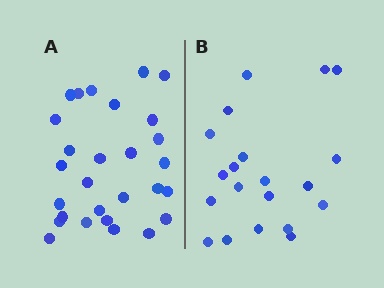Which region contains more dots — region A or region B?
Region A (the left region) has more dots.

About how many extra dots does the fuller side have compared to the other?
Region A has roughly 8 or so more dots than region B.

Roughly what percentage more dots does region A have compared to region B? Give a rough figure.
About 40% more.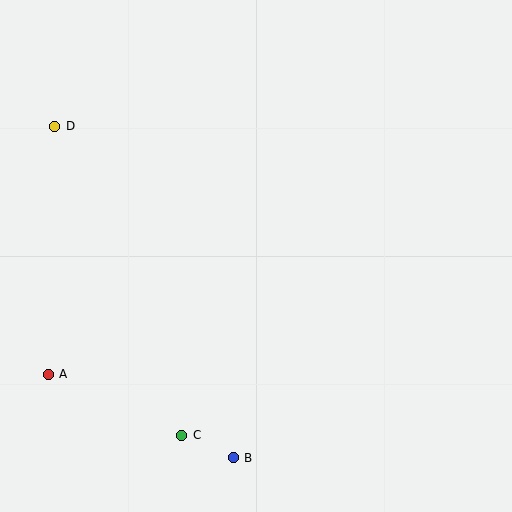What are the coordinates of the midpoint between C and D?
The midpoint between C and D is at (118, 281).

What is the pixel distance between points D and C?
The distance between D and C is 334 pixels.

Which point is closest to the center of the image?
Point C at (182, 435) is closest to the center.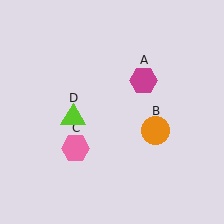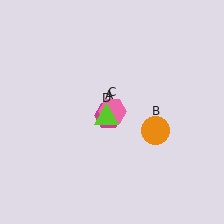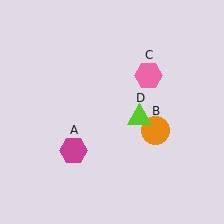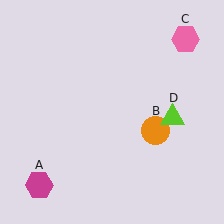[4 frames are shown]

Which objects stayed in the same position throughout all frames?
Orange circle (object B) remained stationary.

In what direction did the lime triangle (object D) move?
The lime triangle (object D) moved right.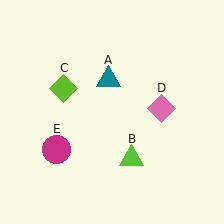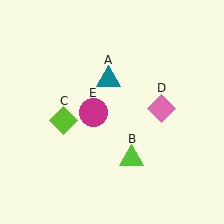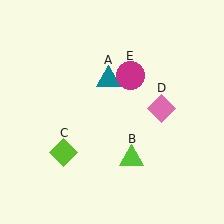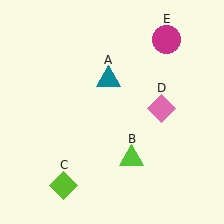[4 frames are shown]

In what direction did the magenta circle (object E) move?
The magenta circle (object E) moved up and to the right.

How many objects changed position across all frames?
2 objects changed position: lime diamond (object C), magenta circle (object E).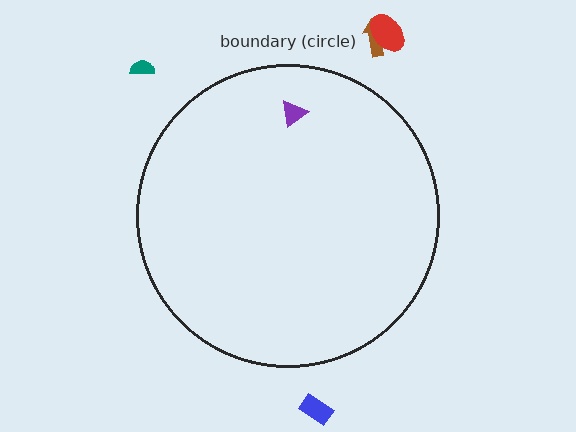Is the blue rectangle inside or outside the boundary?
Outside.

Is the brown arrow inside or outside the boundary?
Outside.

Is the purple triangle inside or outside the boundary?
Inside.